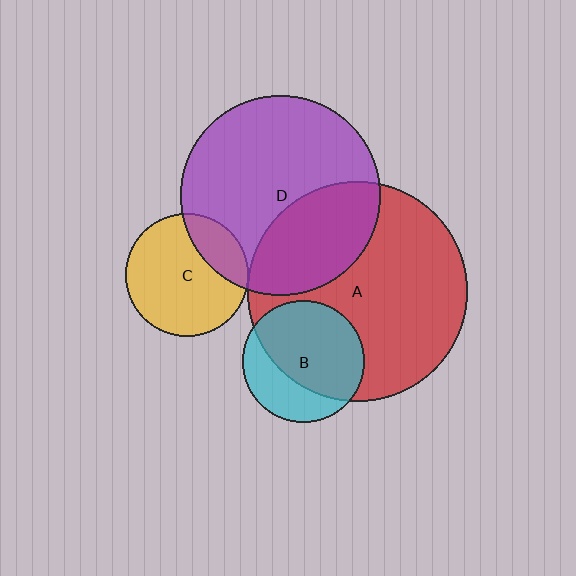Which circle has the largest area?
Circle A (red).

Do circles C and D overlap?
Yes.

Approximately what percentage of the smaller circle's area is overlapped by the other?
Approximately 20%.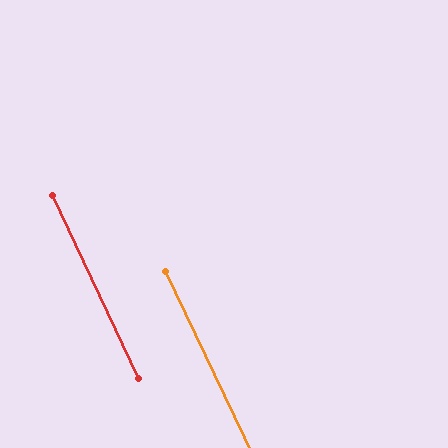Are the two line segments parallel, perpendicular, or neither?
Parallel — their directions differ by only 0.2°.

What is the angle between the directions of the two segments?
Approximately 0 degrees.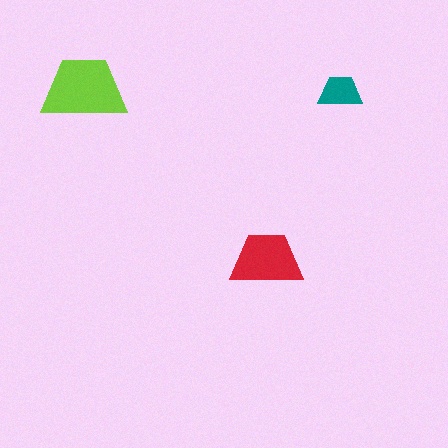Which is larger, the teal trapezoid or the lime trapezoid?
The lime one.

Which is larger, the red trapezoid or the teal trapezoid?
The red one.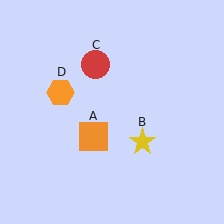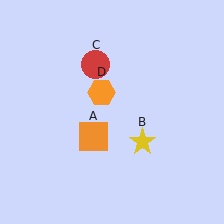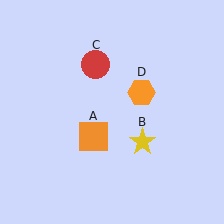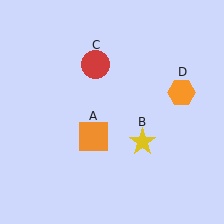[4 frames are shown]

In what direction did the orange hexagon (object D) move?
The orange hexagon (object D) moved right.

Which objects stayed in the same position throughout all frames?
Orange square (object A) and yellow star (object B) and red circle (object C) remained stationary.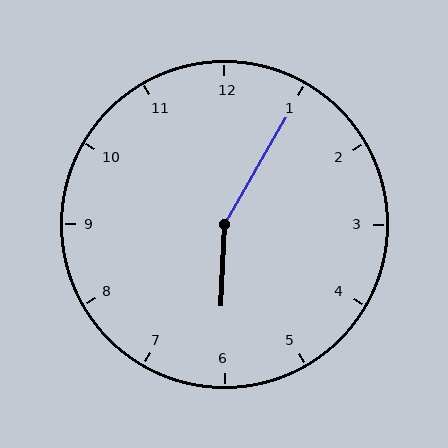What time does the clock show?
6:05.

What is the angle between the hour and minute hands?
Approximately 152 degrees.